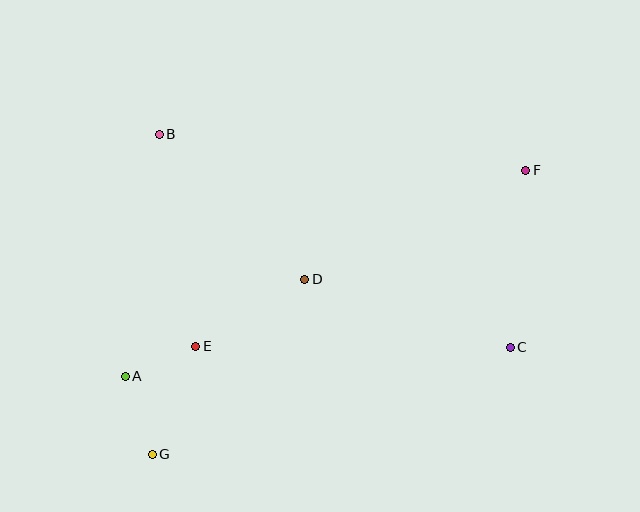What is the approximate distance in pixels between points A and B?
The distance between A and B is approximately 244 pixels.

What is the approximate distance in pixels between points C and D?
The distance between C and D is approximately 217 pixels.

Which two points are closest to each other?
Points A and E are closest to each other.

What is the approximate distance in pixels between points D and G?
The distance between D and G is approximately 232 pixels.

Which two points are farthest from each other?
Points F and G are farthest from each other.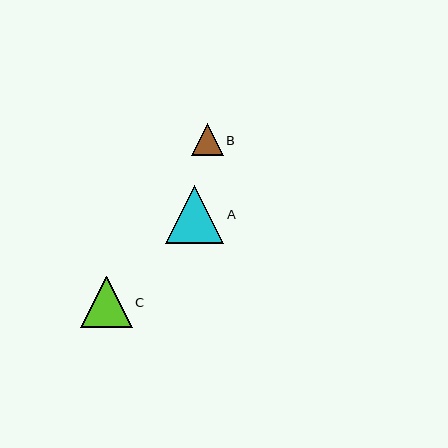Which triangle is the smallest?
Triangle B is the smallest with a size of approximately 32 pixels.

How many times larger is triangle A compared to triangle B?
Triangle A is approximately 1.9 times the size of triangle B.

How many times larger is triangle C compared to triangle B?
Triangle C is approximately 1.6 times the size of triangle B.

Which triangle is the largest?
Triangle A is the largest with a size of approximately 59 pixels.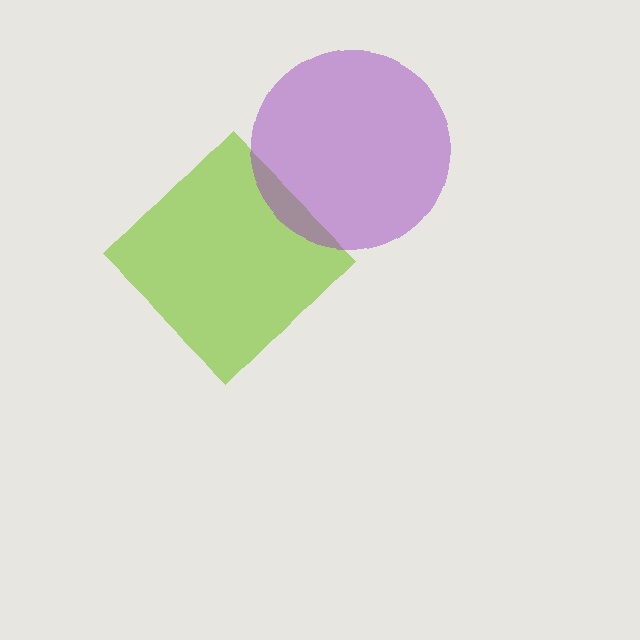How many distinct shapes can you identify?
There are 2 distinct shapes: a lime diamond, a purple circle.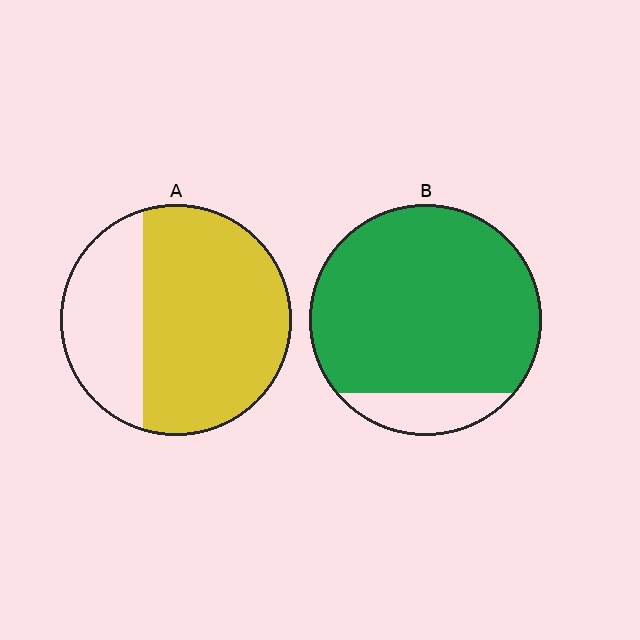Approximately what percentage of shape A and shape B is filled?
A is approximately 70% and B is approximately 85%.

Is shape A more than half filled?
Yes.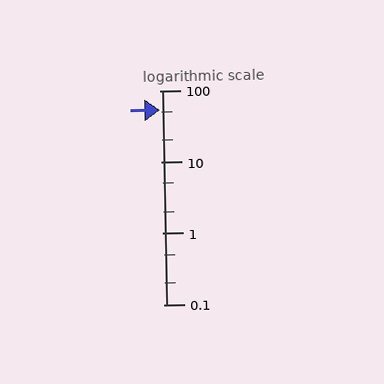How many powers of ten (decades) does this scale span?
The scale spans 3 decades, from 0.1 to 100.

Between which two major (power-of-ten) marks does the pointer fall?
The pointer is between 10 and 100.